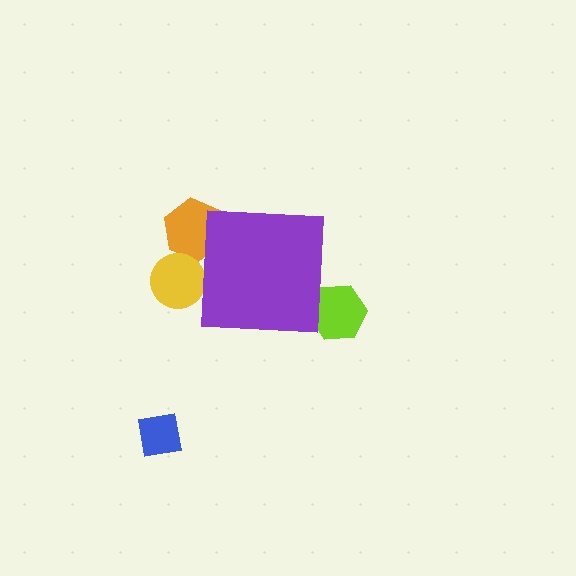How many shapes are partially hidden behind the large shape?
3 shapes are partially hidden.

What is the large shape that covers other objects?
A purple square.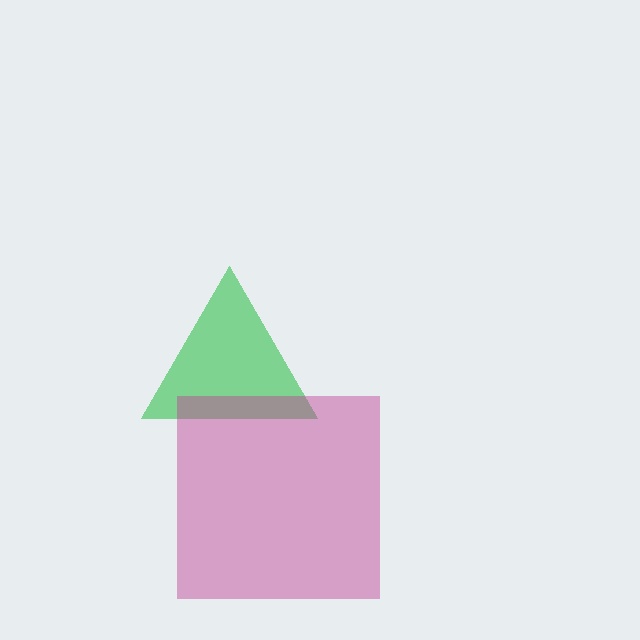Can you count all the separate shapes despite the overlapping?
Yes, there are 2 separate shapes.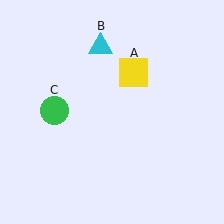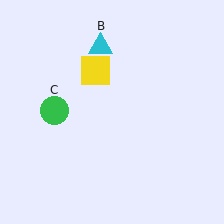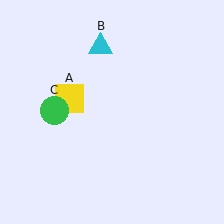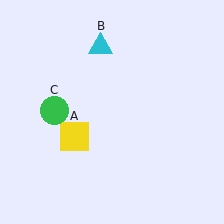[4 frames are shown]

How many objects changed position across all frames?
1 object changed position: yellow square (object A).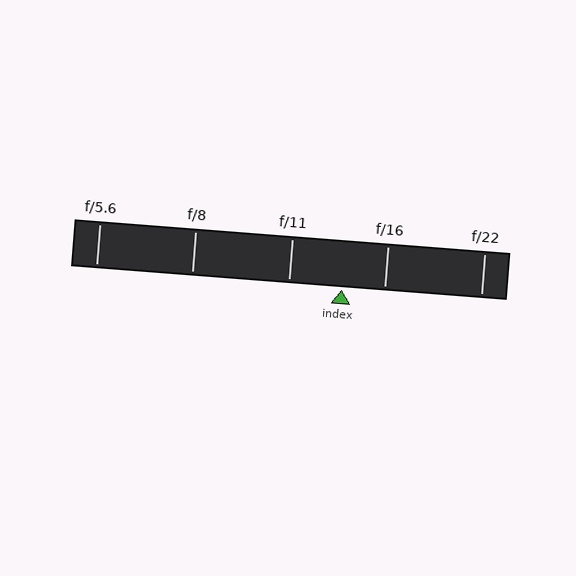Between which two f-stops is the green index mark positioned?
The index mark is between f/11 and f/16.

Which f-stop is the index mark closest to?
The index mark is closest to f/16.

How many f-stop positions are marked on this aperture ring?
There are 5 f-stop positions marked.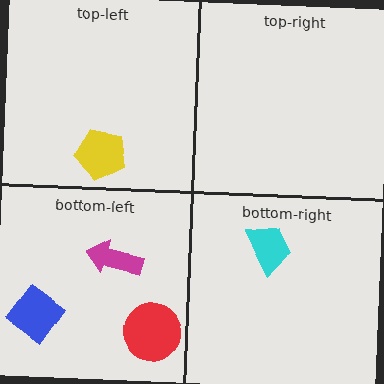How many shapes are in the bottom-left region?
3.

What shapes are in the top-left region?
The yellow pentagon.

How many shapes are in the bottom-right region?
1.